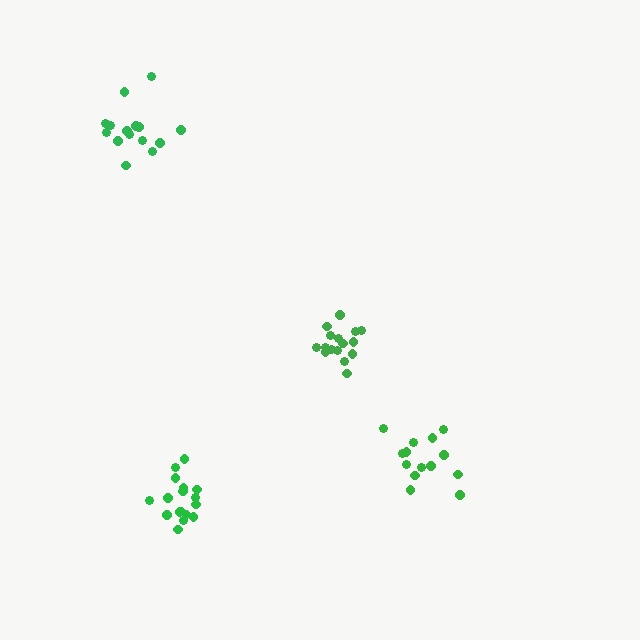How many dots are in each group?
Group 1: 14 dots, Group 2: 17 dots, Group 3: 15 dots, Group 4: 16 dots (62 total).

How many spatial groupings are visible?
There are 4 spatial groupings.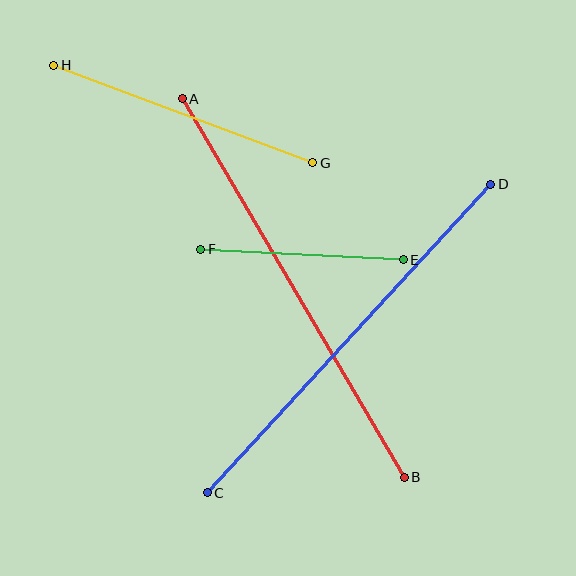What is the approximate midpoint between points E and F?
The midpoint is at approximately (302, 255) pixels.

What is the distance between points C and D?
The distance is approximately 419 pixels.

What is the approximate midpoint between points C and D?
The midpoint is at approximately (349, 339) pixels.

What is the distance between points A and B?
The distance is approximately 439 pixels.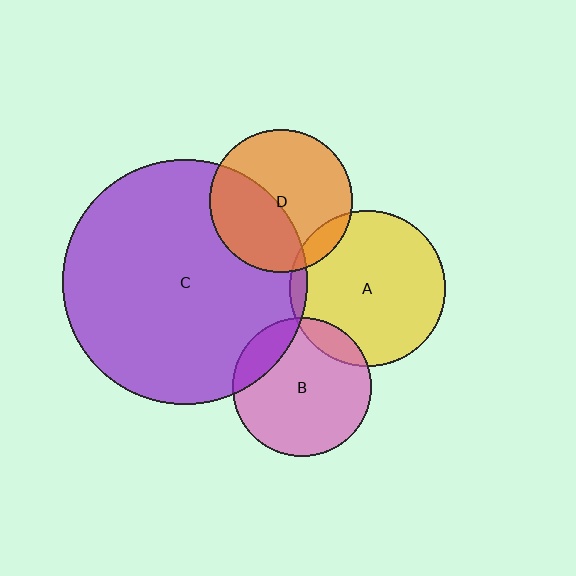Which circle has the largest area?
Circle C (purple).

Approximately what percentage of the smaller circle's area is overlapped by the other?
Approximately 40%.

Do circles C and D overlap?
Yes.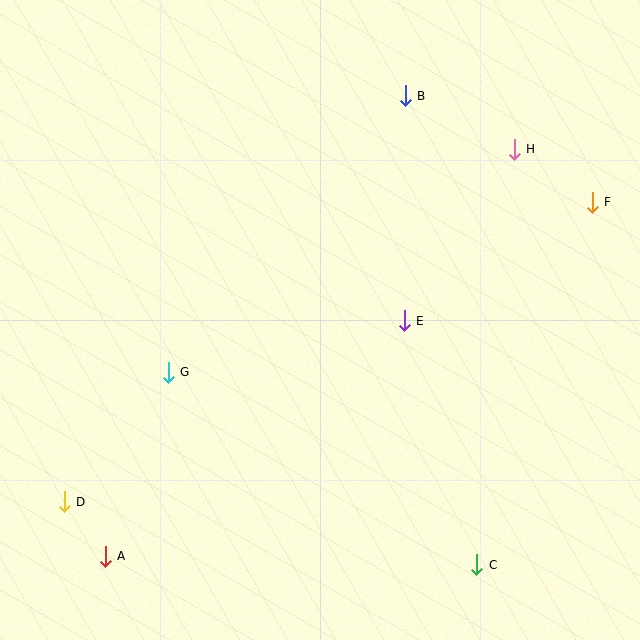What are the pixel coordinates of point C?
Point C is at (477, 565).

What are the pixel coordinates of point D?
Point D is at (64, 502).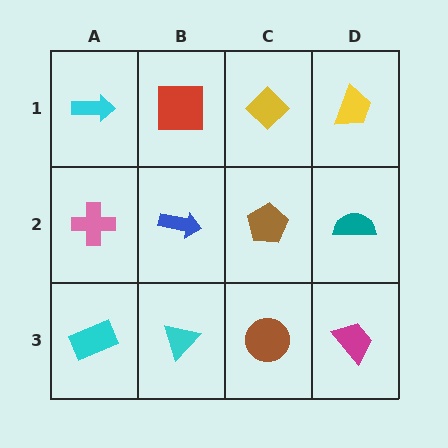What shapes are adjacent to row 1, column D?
A teal semicircle (row 2, column D), a yellow diamond (row 1, column C).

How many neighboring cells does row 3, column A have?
2.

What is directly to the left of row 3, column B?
A cyan rectangle.